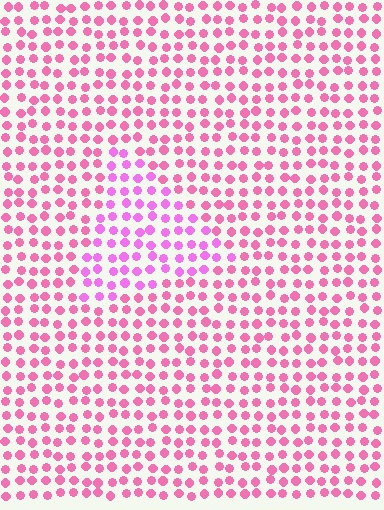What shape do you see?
I see a triangle.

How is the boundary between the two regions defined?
The boundary is defined purely by a slight shift in hue (about 29 degrees). Spacing, size, and orientation are identical on both sides.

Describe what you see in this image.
The image is filled with small pink elements in a uniform arrangement. A triangle-shaped region is visible where the elements are tinted to a slightly different hue, forming a subtle color boundary.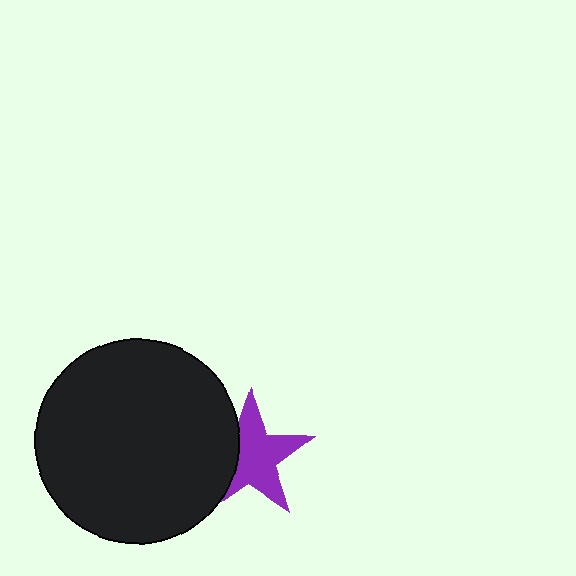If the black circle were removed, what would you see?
You would see the complete purple star.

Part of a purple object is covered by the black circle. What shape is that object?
It is a star.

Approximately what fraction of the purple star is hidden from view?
Roughly 30% of the purple star is hidden behind the black circle.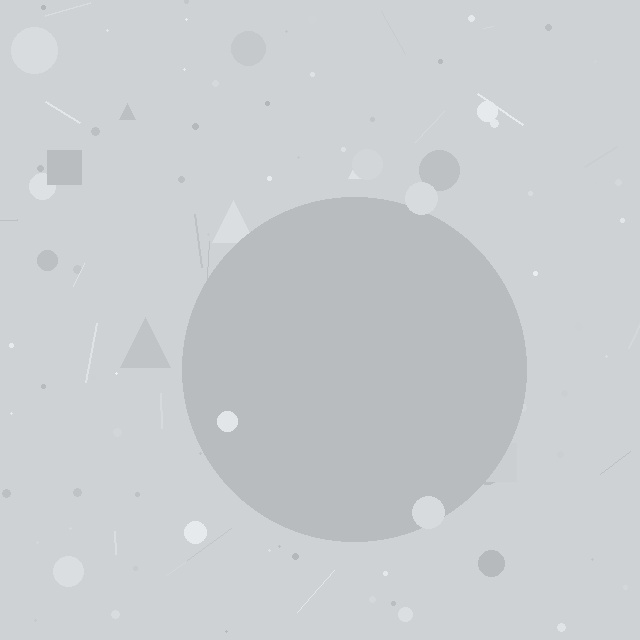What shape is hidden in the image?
A circle is hidden in the image.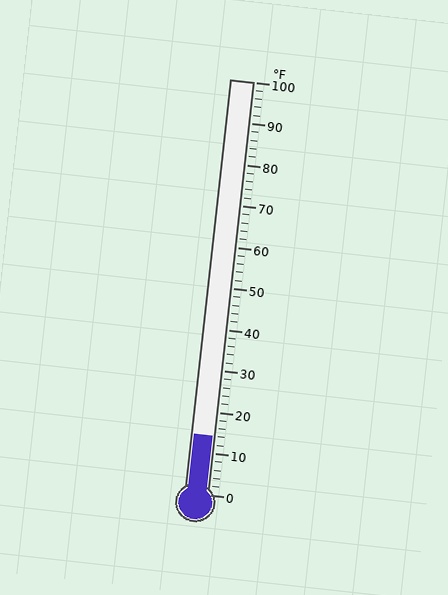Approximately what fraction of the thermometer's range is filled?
The thermometer is filled to approximately 15% of its range.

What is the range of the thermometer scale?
The thermometer scale ranges from 0°F to 100°F.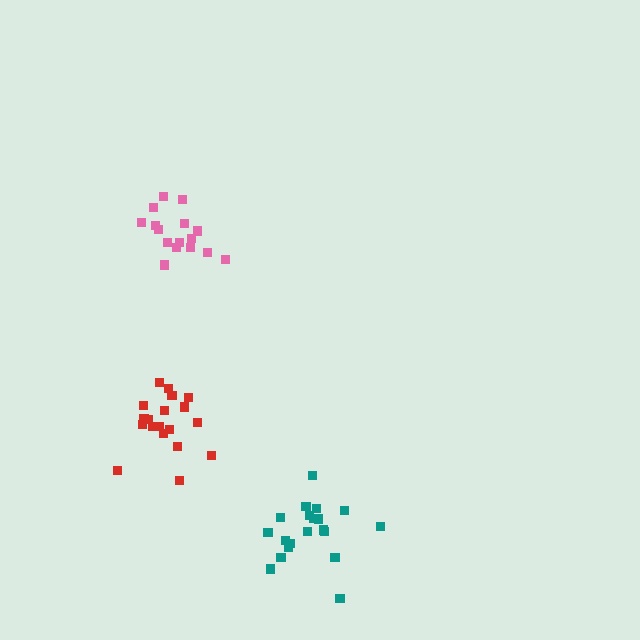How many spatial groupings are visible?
There are 3 spatial groupings.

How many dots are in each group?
Group 1: 20 dots, Group 2: 16 dots, Group 3: 20 dots (56 total).